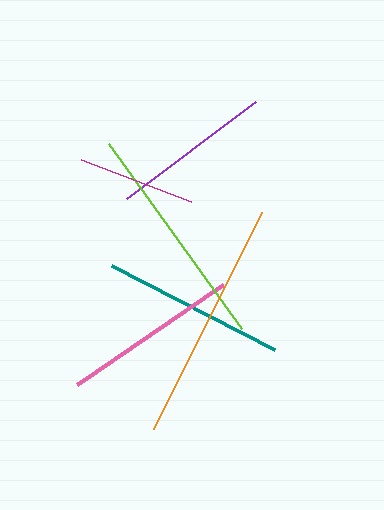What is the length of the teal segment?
The teal segment is approximately 184 pixels long.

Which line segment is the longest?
The orange line is the longest at approximately 242 pixels.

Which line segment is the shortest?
The magenta line is the shortest at approximately 118 pixels.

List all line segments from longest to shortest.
From longest to shortest: orange, lime, teal, pink, purple, magenta.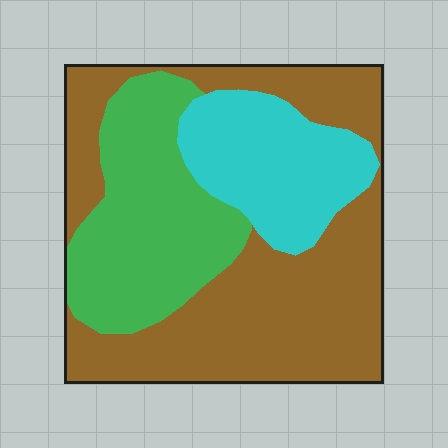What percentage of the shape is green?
Green takes up between a sixth and a third of the shape.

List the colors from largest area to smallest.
From largest to smallest: brown, green, cyan.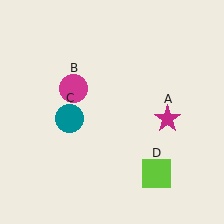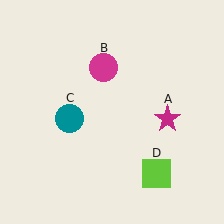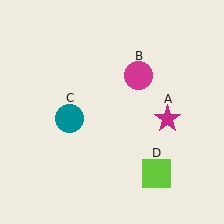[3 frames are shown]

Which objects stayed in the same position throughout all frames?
Magenta star (object A) and teal circle (object C) and lime square (object D) remained stationary.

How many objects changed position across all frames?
1 object changed position: magenta circle (object B).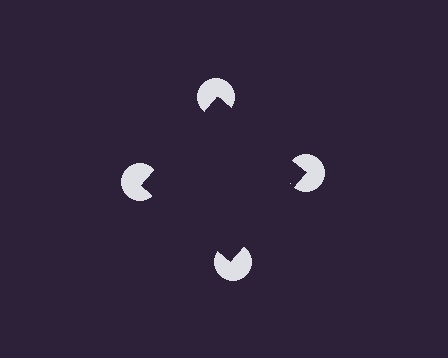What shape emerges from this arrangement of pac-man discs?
An illusory square — its edges are inferred from the aligned wedge cuts in the pac-man discs, not physically drawn.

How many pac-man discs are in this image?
There are 4 — one at each vertex of the illusory square.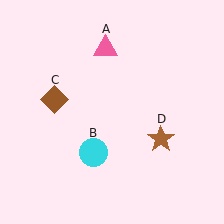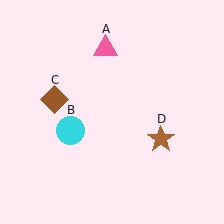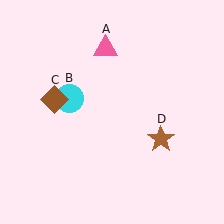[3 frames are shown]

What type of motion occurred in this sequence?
The cyan circle (object B) rotated clockwise around the center of the scene.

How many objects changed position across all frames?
1 object changed position: cyan circle (object B).